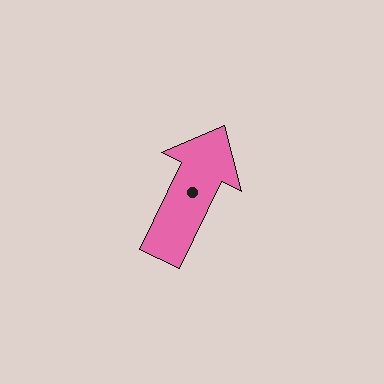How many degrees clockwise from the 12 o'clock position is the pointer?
Approximately 26 degrees.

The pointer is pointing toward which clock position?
Roughly 1 o'clock.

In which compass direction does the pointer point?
Northeast.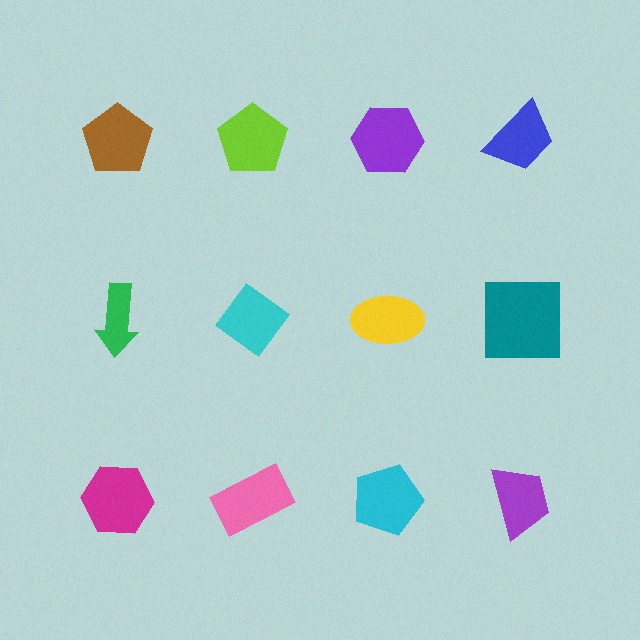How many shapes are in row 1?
4 shapes.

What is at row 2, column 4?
A teal square.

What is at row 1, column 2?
A lime pentagon.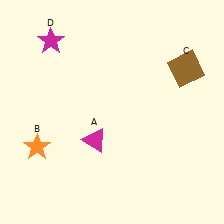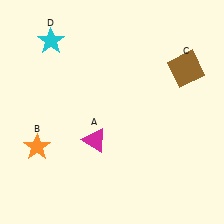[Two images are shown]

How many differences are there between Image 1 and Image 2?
There is 1 difference between the two images.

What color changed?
The star (D) changed from magenta in Image 1 to cyan in Image 2.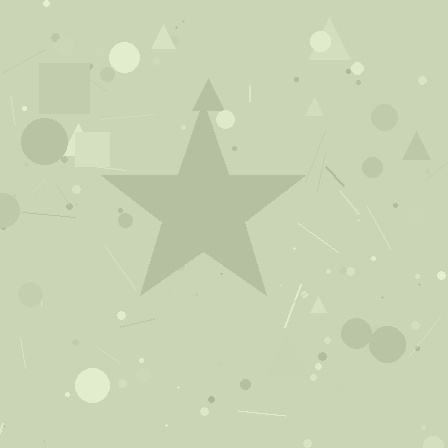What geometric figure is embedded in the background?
A star is embedded in the background.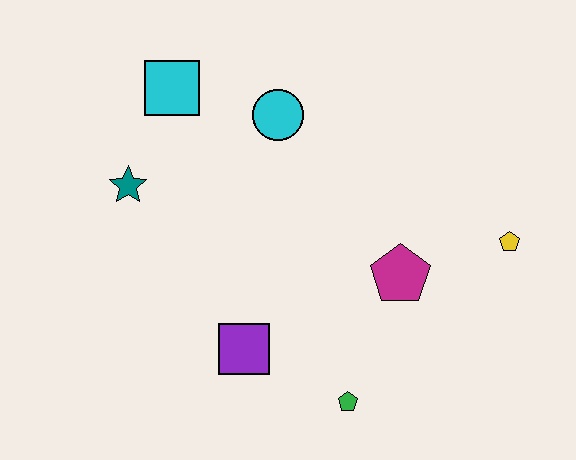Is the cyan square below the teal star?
No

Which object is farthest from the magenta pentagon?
The cyan square is farthest from the magenta pentagon.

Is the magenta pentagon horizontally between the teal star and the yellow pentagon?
Yes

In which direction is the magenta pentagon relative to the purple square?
The magenta pentagon is to the right of the purple square.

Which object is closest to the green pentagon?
The purple square is closest to the green pentagon.